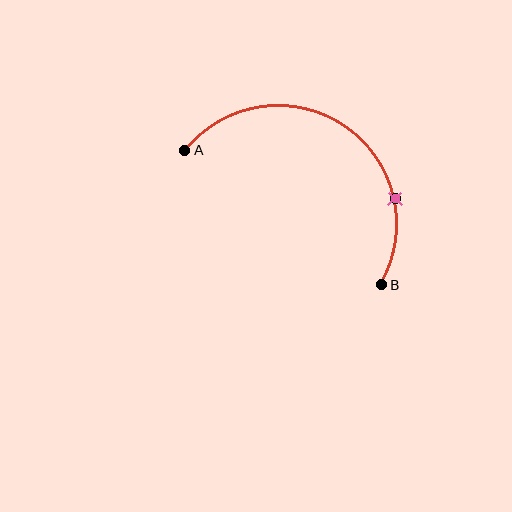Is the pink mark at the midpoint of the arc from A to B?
No. The pink mark lies on the arc but is closer to endpoint B. The arc midpoint would be at the point on the curve equidistant along the arc from both A and B.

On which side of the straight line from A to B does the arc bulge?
The arc bulges above and to the right of the straight line connecting A and B.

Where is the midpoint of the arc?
The arc midpoint is the point on the curve farthest from the straight line joining A and B. It sits above and to the right of that line.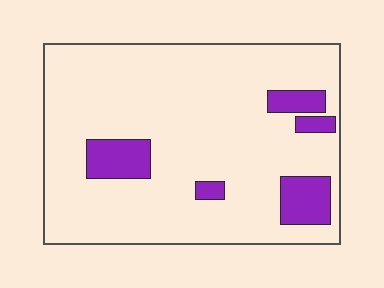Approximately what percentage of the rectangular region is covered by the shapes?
Approximately 15%.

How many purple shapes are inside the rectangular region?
5.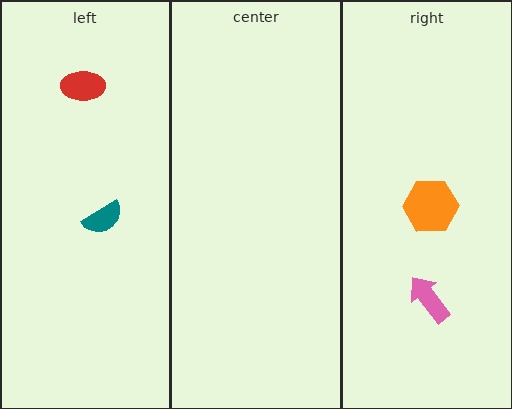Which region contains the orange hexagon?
The right region.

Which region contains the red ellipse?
The left region.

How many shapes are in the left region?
2.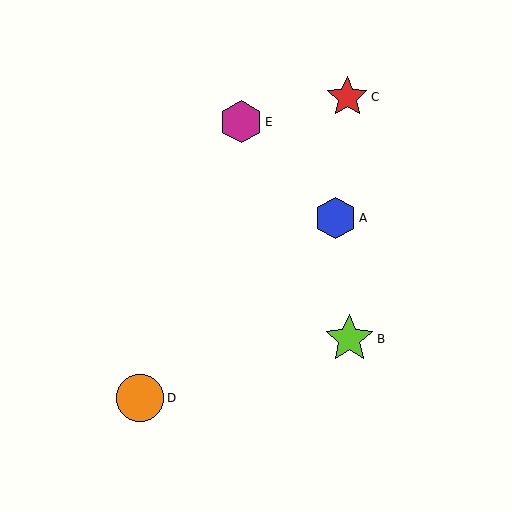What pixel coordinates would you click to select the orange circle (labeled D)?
Click at (140, 398) to select the orange circle D.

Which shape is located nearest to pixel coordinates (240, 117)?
The magenta hexagon (labeled E) at (241, 122) is nearest to that location.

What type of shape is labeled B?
Shape B is a lime star.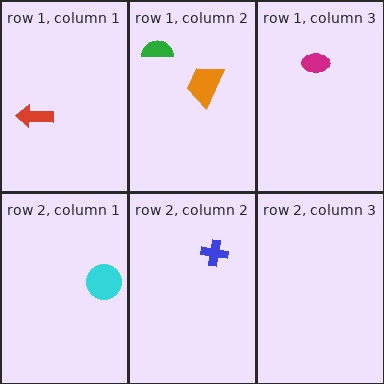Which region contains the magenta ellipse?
The row 1, column 3 region.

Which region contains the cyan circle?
The row 2, column 1 region.